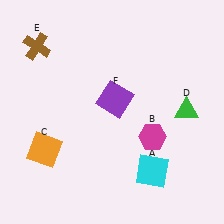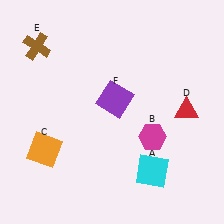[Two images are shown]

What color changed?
The triangle (D) changed from green in Image 1 to red in Image 2.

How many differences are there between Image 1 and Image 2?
There is 1 difference between the two images.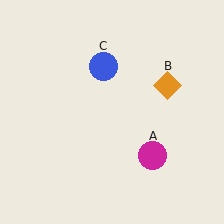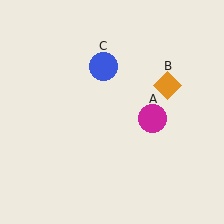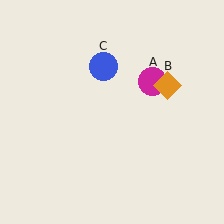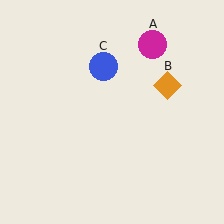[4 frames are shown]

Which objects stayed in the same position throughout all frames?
Orange diamond (object B) and blue circle (object C) remained stationary.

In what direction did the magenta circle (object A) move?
The magenta circle (object A) moved up.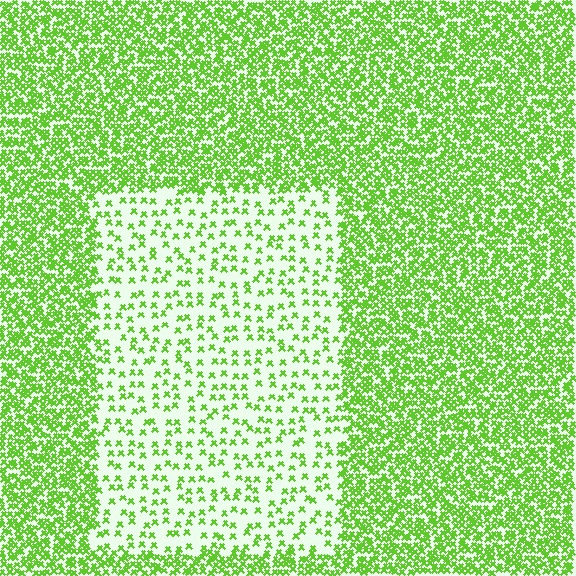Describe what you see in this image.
The image contains small lime elements arranged at two different densities. A rectangle-shaped region is visible where the elements are less densely packed than the surrounding area.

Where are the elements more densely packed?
The elements are more densely packed outside the rectangle boundary.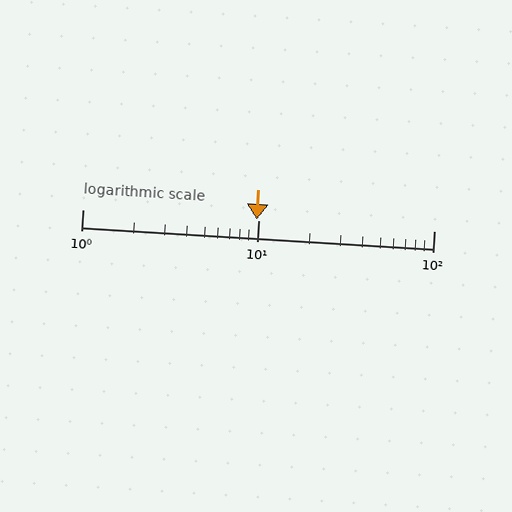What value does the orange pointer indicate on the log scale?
The pointer indicates approximately 9.8.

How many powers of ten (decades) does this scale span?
The scale spans 2 decades, from 1 to 100.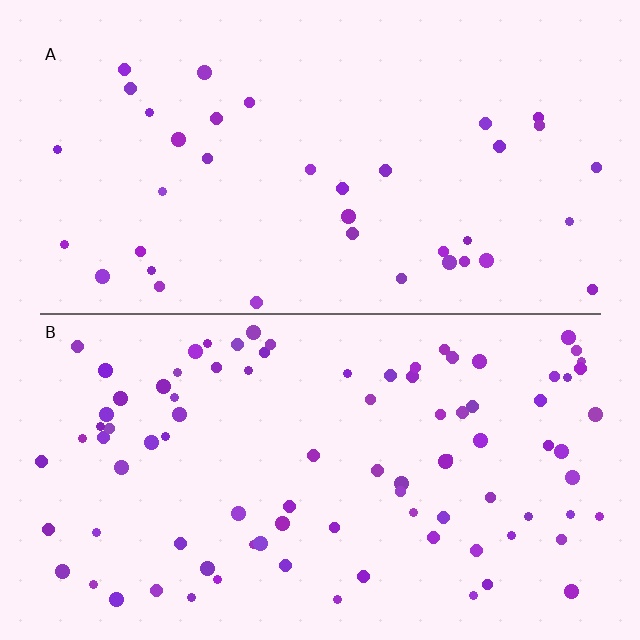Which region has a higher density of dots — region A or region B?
B (the bottom).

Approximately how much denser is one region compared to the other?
Approximately 2.4× — region B over region A.